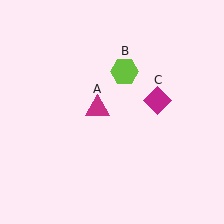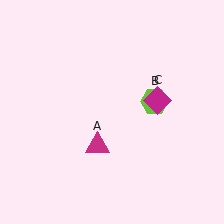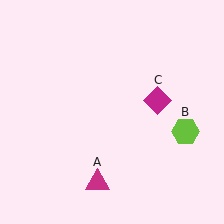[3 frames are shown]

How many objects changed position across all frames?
2 objects changed position: magenta triangle (object A), lime hexagon (object B).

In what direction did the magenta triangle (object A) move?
The magenta triangle (object A) moved down.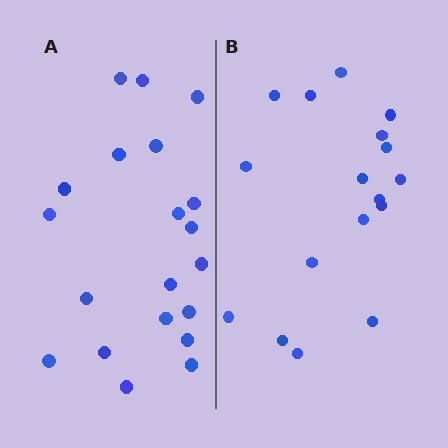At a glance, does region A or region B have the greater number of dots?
Region A (the left region) has more dots.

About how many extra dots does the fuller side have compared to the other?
Region A has just a few more — roughly 2 or 3 more dots than region B.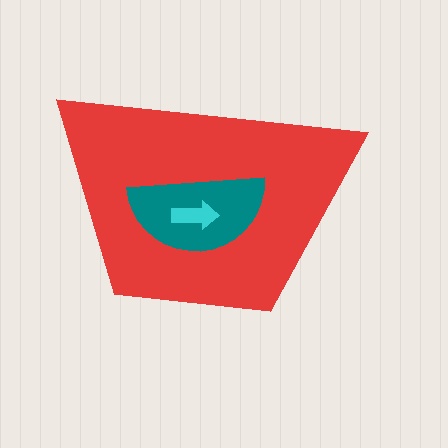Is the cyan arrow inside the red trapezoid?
Yes.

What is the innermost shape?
The cyan arrow.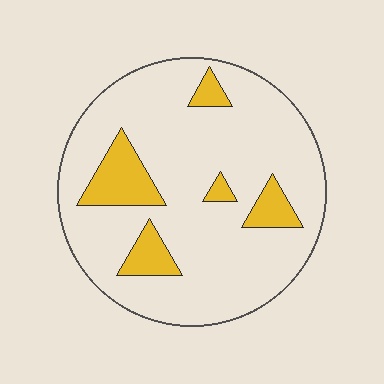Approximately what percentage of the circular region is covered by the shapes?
Approximately 15%.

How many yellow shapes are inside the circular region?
5.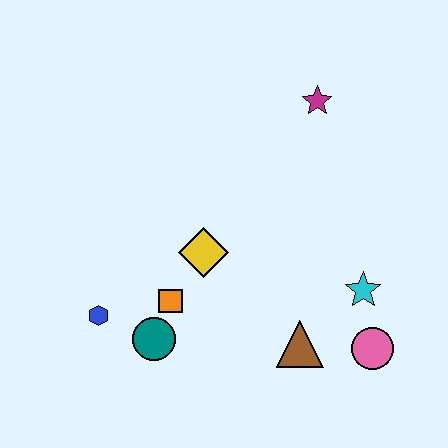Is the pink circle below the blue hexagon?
Yes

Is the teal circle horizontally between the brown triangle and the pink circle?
No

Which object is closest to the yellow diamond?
The orange square is closest to the yellow diamond.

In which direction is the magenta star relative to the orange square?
The magenta star is above the orange square.